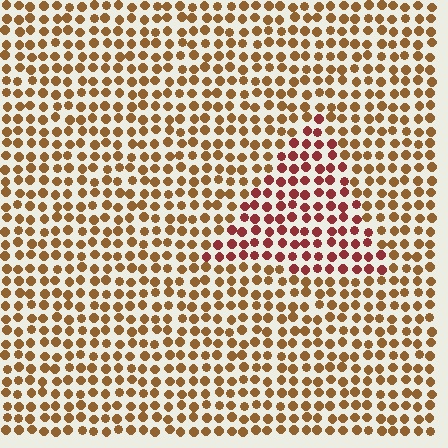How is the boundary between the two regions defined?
The boundary is defined purely by a slight shift in hue (about 35 degrees). Spacing, size, and orientation are identical on both sides.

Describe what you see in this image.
The image is filled with small brown elements in a uniform arrangement. A triangle-shaped region is visible where the elements are tinted to a slightly different hue, forming a subtle color boundary.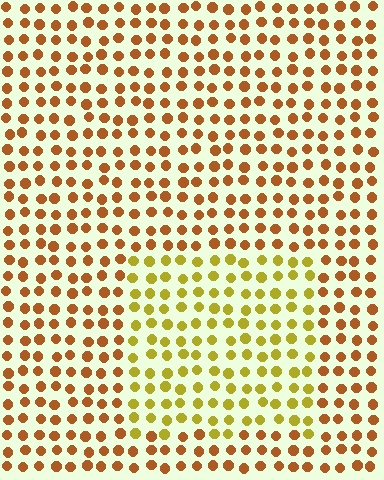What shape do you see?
I see a rectangle.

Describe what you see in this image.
The image is filled with small brown elements in a uniform arrangement. A rectangle-shaped region is visible where the elements are tinted to a slightly different hue, forming a subtle color boundary.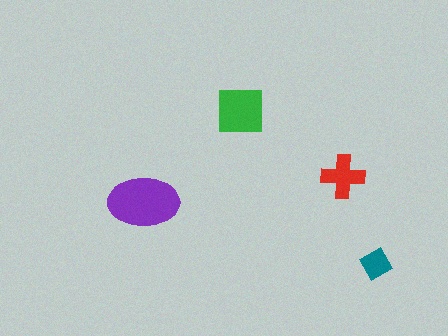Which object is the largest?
The purple ellipse.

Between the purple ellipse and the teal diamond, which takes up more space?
The purple ellipse.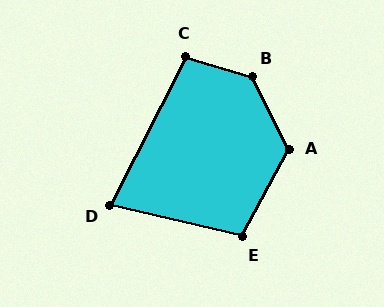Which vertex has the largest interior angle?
B, at approximately 134 degrees.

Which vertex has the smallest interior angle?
D, at approximately 76 degrees.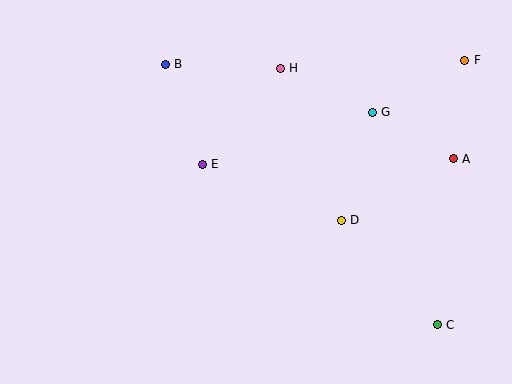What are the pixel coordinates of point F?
Point F is at (465, 60).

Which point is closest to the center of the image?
Point E at (202, 164) is closest to the center.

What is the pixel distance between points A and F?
The distance between A and F is 99 pixels.